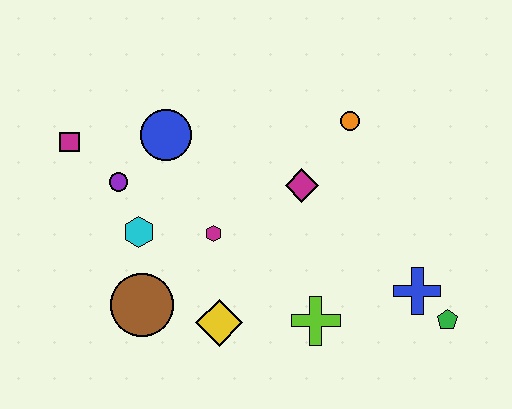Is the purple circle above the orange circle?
No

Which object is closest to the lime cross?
The yellow diamond is closest to the lime cross.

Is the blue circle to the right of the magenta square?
Yes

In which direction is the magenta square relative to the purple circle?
The magenta square is to the left of the purple circle.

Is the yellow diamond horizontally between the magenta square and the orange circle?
Yes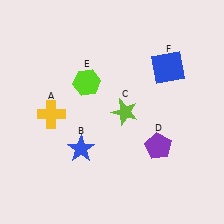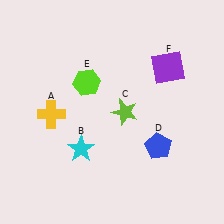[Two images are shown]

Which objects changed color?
B changed from blue to cyan. D changed from purple to blue. F changed from blue to purple.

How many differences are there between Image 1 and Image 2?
There are 3 differences between the two images.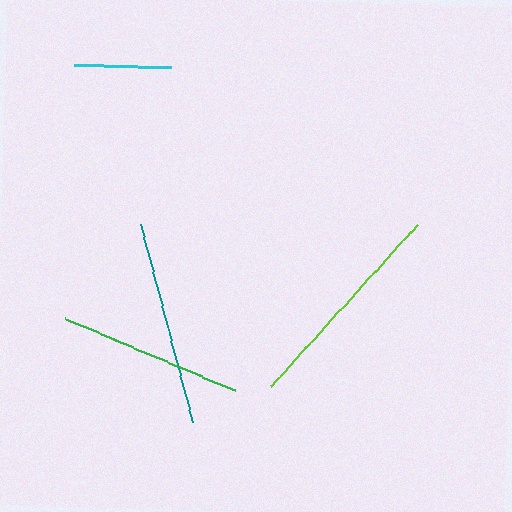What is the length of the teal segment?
The teal segment is approximately 206 pixels long.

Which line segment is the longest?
The lime line is the longest at approximately 219 pixels.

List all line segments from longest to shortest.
From longest to shortest: lime, teal, green, cyan.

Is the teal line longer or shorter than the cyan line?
The teal line is longer than the cyan line.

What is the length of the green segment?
The green segment is approximately 184 pixels long.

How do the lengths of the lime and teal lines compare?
The lime and teal lines are approximately the same length.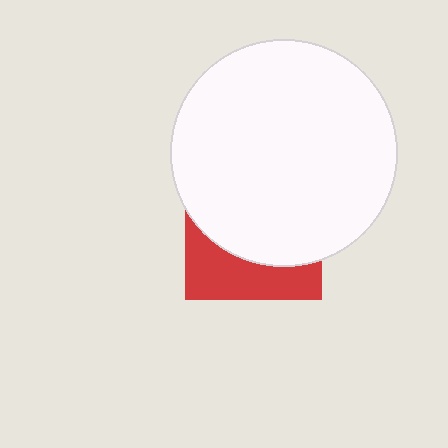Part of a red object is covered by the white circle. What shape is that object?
It is a square.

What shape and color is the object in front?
The object in front is a white circle.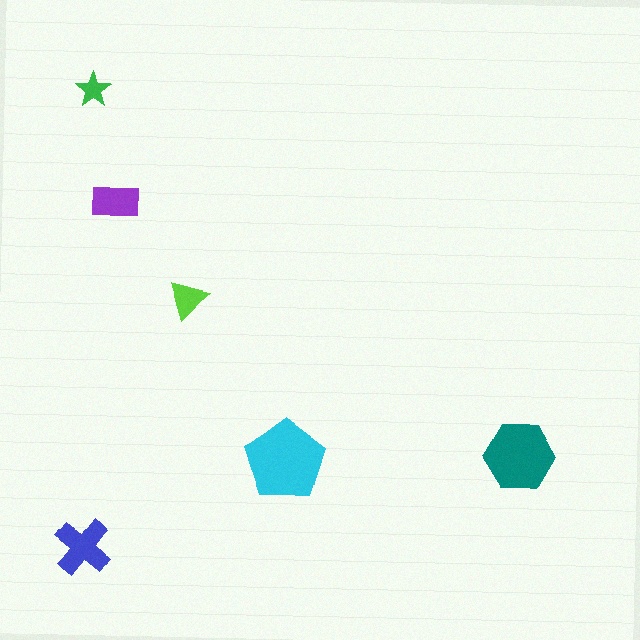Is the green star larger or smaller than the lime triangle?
Smaller.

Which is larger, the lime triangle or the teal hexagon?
The teal hexagon.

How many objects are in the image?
There are 6 objects in the image.